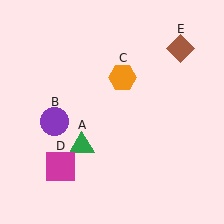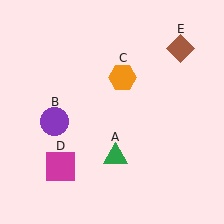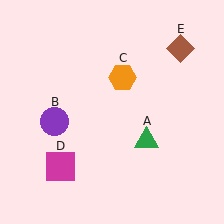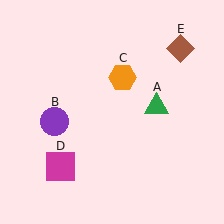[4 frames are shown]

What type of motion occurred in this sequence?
The green triangle (object A) rotated counterclockwise around the center of the scene.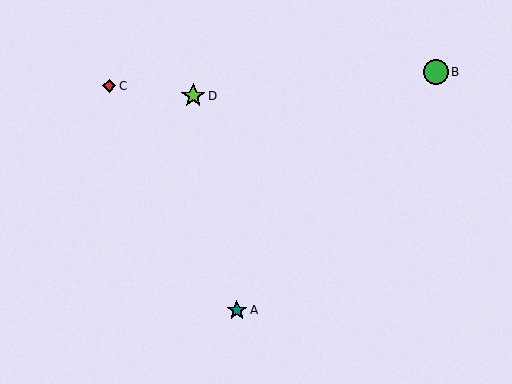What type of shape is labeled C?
Shape C is a red diamond.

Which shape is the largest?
The green circle (labeled B) is the largest.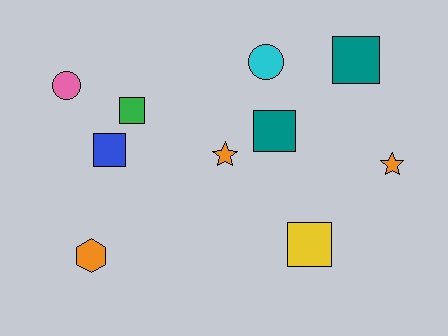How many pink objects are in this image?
There is 1 pink object.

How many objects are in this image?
There are 10 objects.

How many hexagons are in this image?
There is 1 hexagon.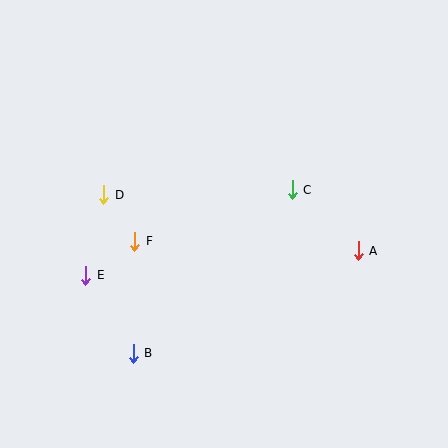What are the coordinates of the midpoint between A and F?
The midpoint between A and F is at (246, 246).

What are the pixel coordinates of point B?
Point B is at (133, 353).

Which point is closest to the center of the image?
Point C at (292, 190) is closest to the center.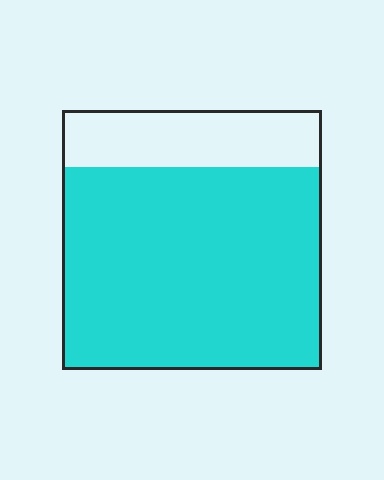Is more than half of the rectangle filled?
Yes.